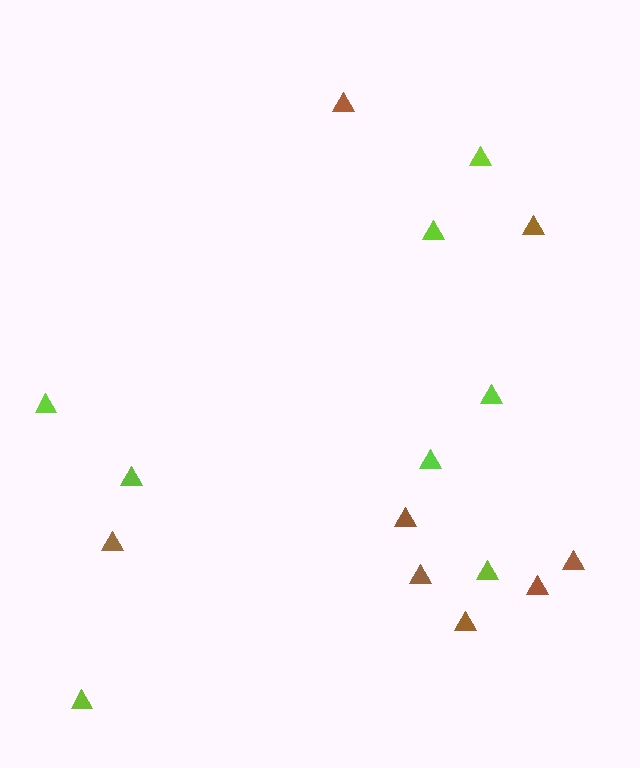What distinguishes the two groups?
There are 2 groups: one group of brown triangles (8) and one group of lime triangles (8).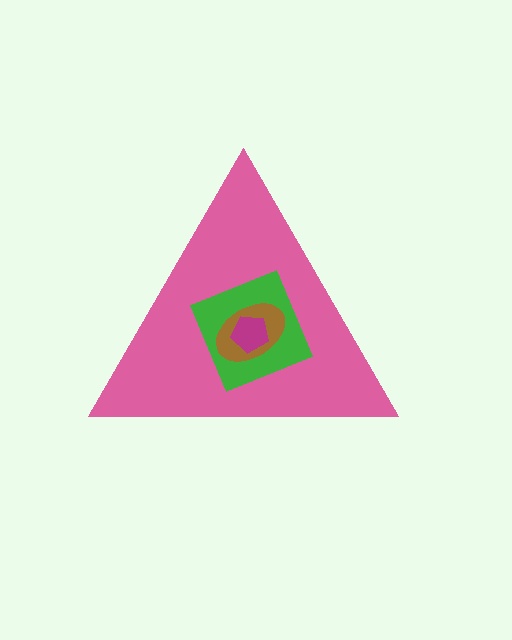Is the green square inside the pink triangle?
Yes.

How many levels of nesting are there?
4.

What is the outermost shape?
The pink triangle.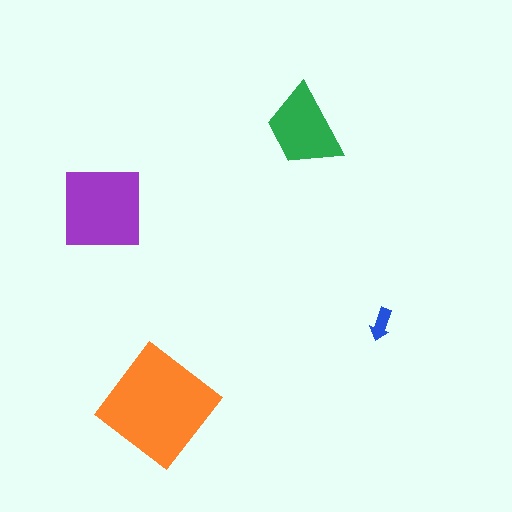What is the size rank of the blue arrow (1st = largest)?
4th.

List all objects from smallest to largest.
The blue arrow, the green trapezoid, the purple square, the orange diamond.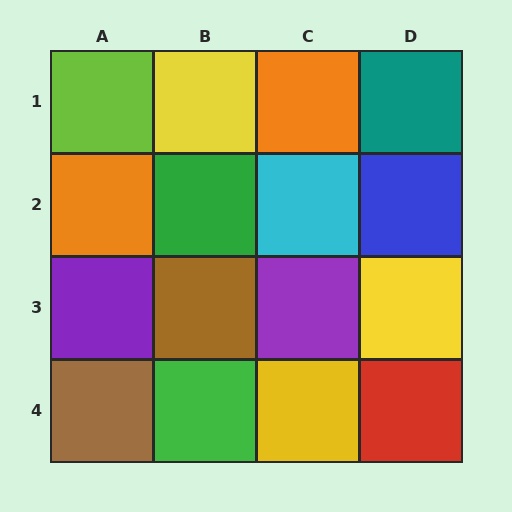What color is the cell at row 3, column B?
Brown.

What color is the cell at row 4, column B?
Green.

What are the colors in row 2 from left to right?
Orange, green, cyan, blue.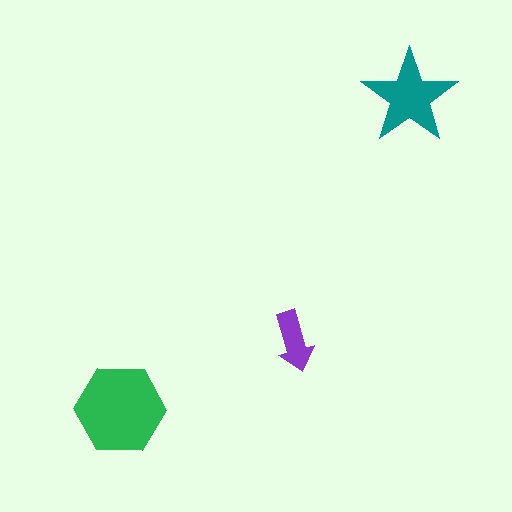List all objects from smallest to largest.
The purple arrow, the teal star, the green hexagon.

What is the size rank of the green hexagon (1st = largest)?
1st.